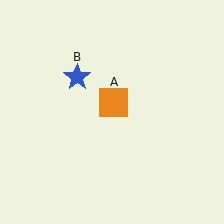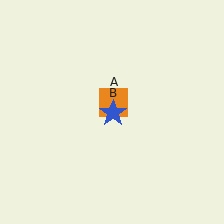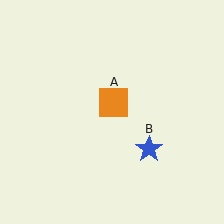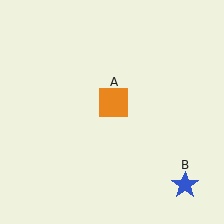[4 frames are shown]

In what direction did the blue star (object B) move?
The blue star (object B) moved down and to the right.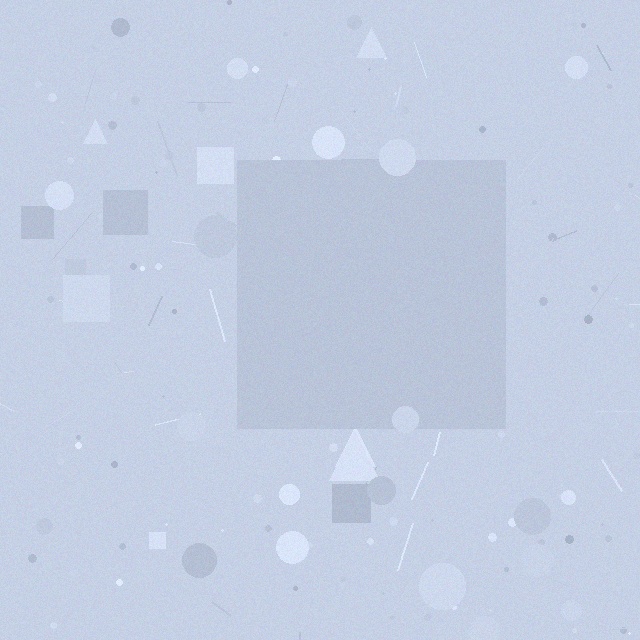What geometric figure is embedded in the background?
A square is embedded in the background.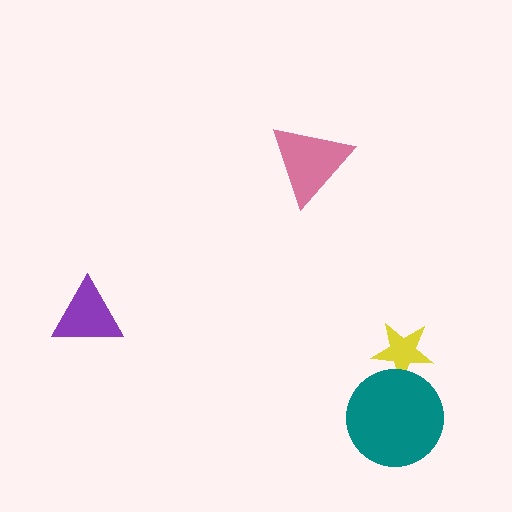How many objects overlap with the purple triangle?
0 objects overlap with the purple triangle.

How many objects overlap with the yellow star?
1 object overlaps with the yellow star.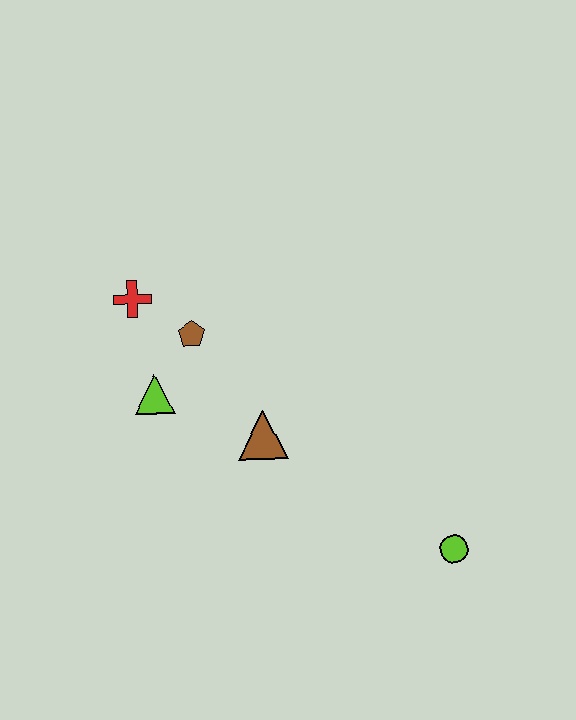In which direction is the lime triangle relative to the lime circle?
The lime triangle is to the left of the lime circle.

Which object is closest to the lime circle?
The brown triangle is closest to the lime circle.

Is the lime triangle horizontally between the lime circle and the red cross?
Yes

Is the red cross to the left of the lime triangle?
Yes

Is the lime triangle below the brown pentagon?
Yes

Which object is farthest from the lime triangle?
The lime circle is farthest from the lime triangle.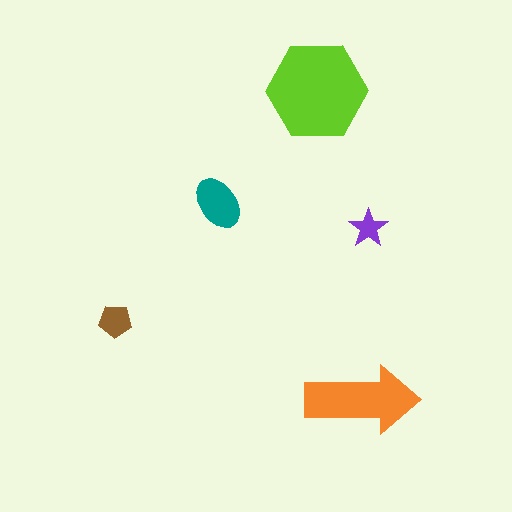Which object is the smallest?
The purple star.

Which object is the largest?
The lime hexagon.